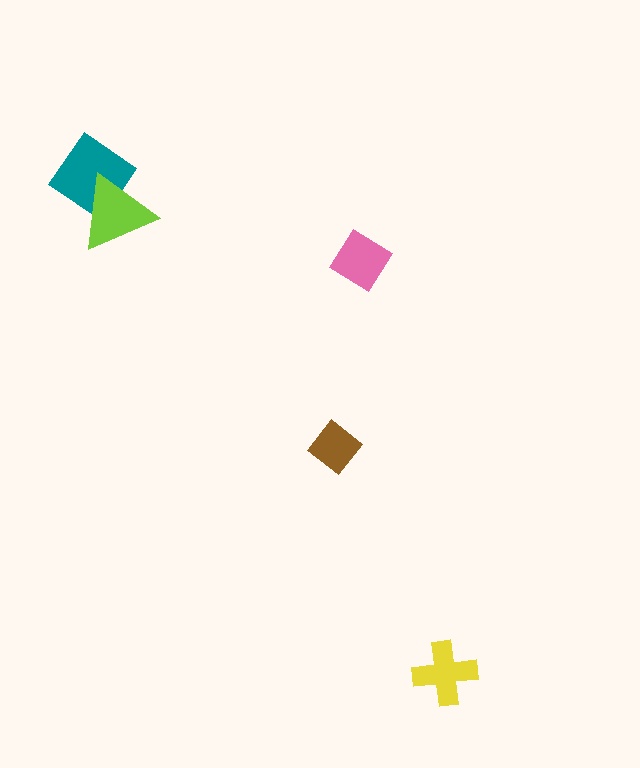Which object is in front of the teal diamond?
The lime triangle is in front of the teal diamond.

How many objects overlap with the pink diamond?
0 objects overlap with the pink diamond.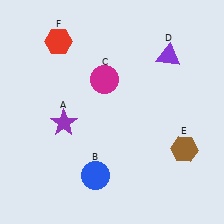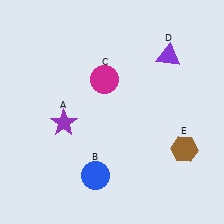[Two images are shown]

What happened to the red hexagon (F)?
The red hexagon (F) was removed in Image 2. It was in the top-left area of Image 1.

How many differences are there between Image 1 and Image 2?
There is 1 difference between the two images.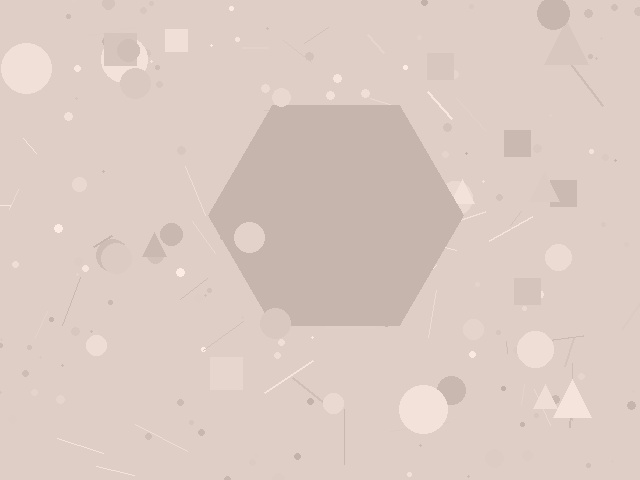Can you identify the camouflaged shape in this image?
The camouflaged shape is a hexagon.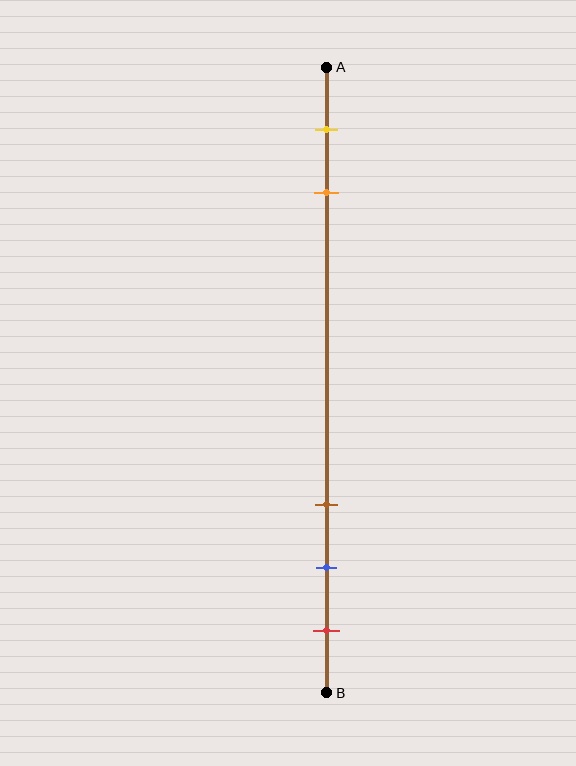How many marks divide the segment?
There are 5 marks dividing the segment.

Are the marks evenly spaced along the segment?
No, the marks are not evenly spaced.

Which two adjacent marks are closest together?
The blue and red marks are the closest adjacent pair.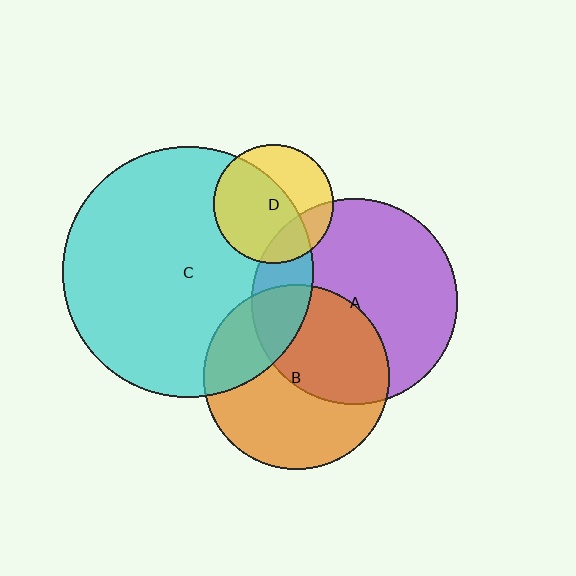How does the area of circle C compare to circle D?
Approximately 4.4 times.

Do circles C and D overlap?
Yes.